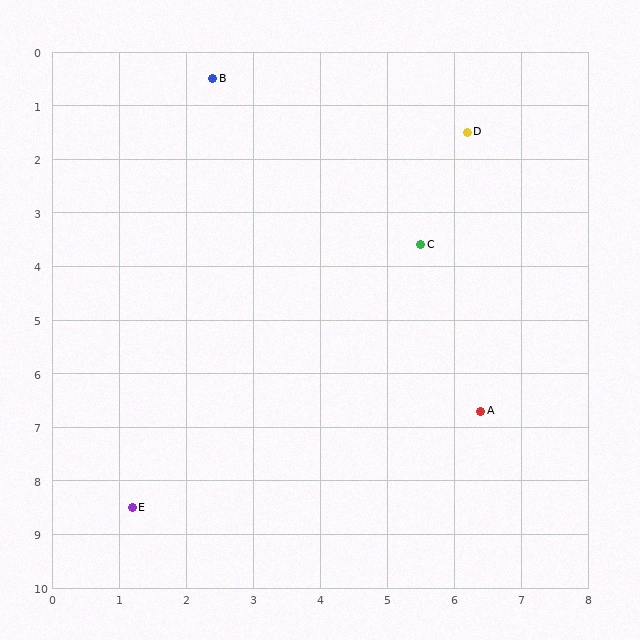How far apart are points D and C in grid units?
Points D and C are about 2.2 grid units apart.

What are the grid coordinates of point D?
Point D is at approximately (6.2, 1.5).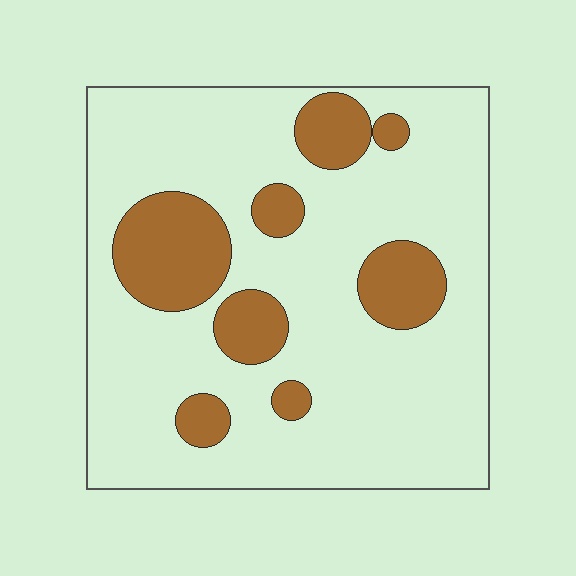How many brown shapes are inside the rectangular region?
8.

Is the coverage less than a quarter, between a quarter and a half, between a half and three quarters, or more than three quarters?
Less than a quarter.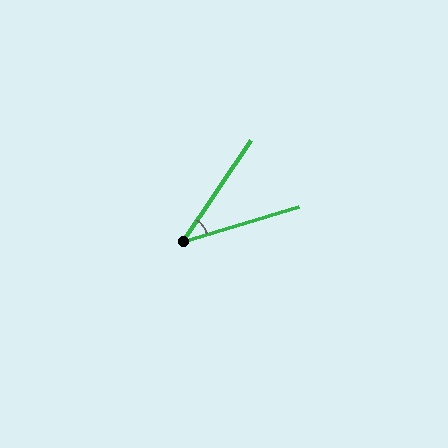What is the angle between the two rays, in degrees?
Approximately 39 degrees.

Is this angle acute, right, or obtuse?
It is acute.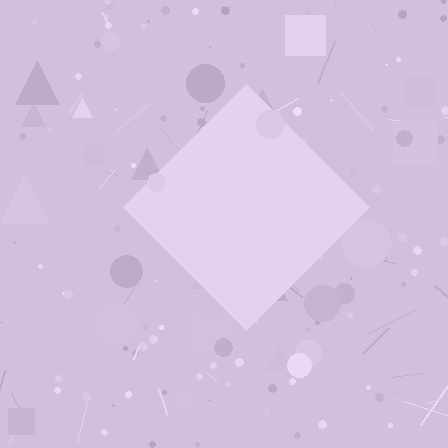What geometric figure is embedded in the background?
A diamond is embedded in the background.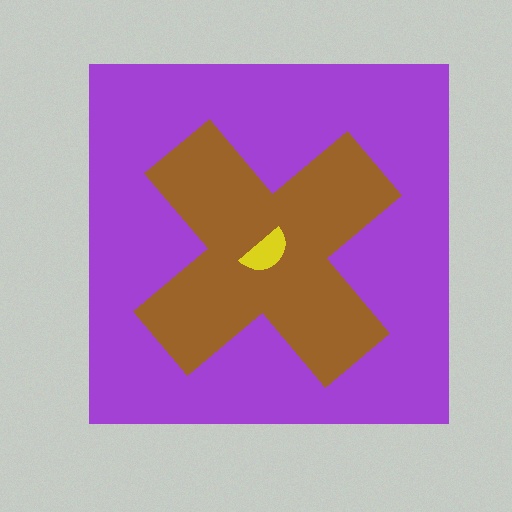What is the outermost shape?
The purple square.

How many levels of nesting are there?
3.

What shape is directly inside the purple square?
The brown cross.